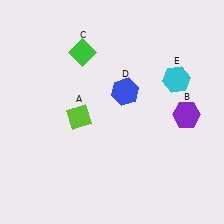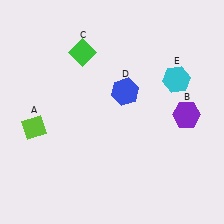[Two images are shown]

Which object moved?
The lime diamond (A) moved left.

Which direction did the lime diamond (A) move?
The lime diamond (A) moved left.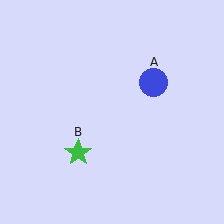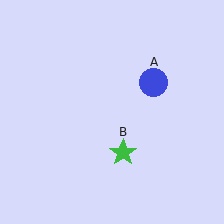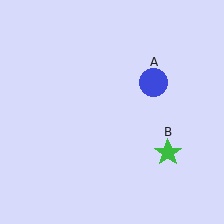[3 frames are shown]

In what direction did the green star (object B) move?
The green star (object B) moved right.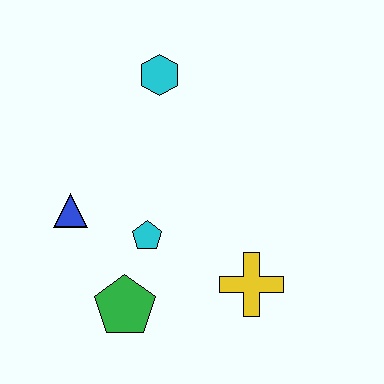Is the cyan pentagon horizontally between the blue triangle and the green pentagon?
No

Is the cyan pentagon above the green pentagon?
Yes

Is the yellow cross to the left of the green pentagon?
No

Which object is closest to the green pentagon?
The cyan pentagon is closest to the green pentagon.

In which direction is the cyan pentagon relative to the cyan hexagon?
The cyan pentagon is below the cyan hexagon.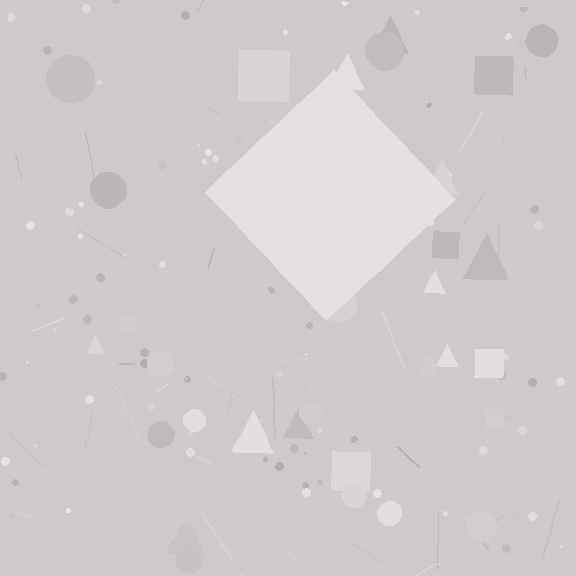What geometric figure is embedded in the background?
A diamond is embedded in the background.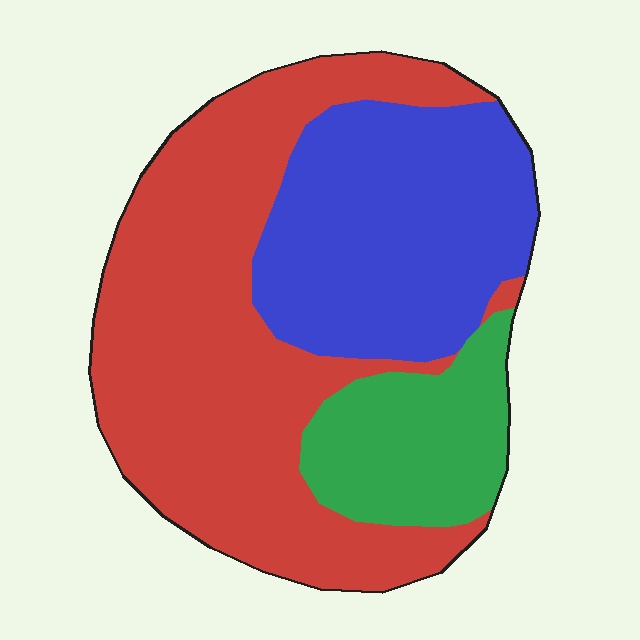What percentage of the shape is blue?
Blue takes up about one third (1/3) of the shape.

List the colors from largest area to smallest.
From largest to smallest: red, blue, green.